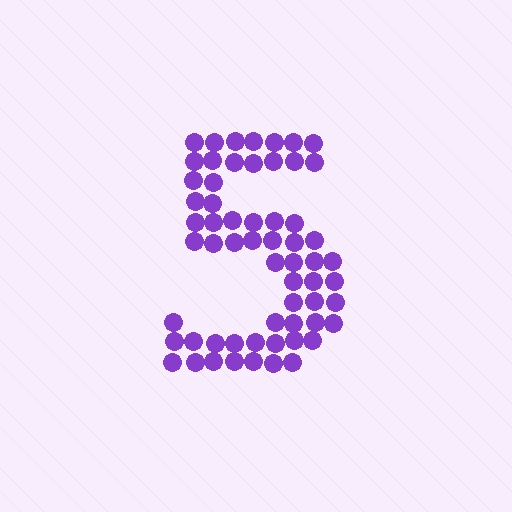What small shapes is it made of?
It is made of small circles.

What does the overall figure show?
The overall figure shows the digit 5.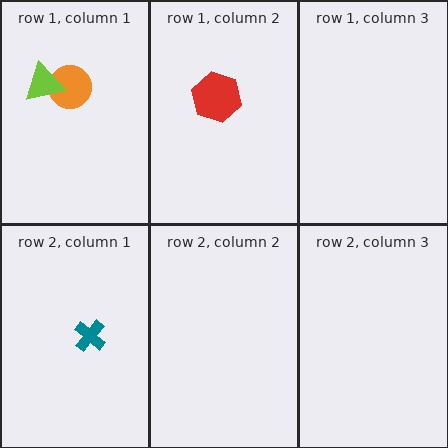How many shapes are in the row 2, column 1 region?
1.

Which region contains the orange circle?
The row 1, column 1 region.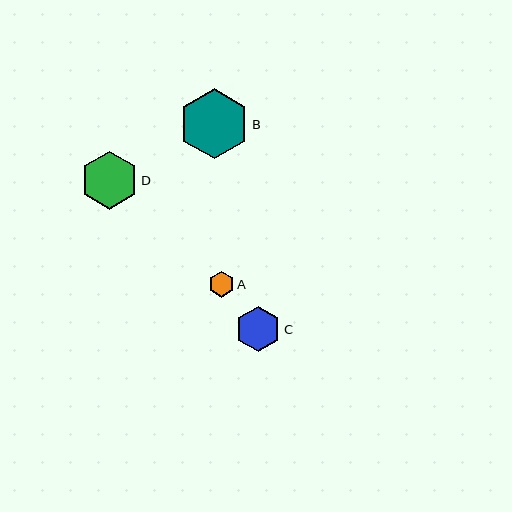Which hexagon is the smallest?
Hexagon A is the smallest with a size of approximately 26 pixels.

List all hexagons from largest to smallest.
From largest to smallest: B, D, C, A.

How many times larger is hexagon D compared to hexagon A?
Hexagon D is approximately 2.2 times the size of hexagon A.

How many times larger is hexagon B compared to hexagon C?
Hexagon B is approximately 1.5 times the size of hexagon C.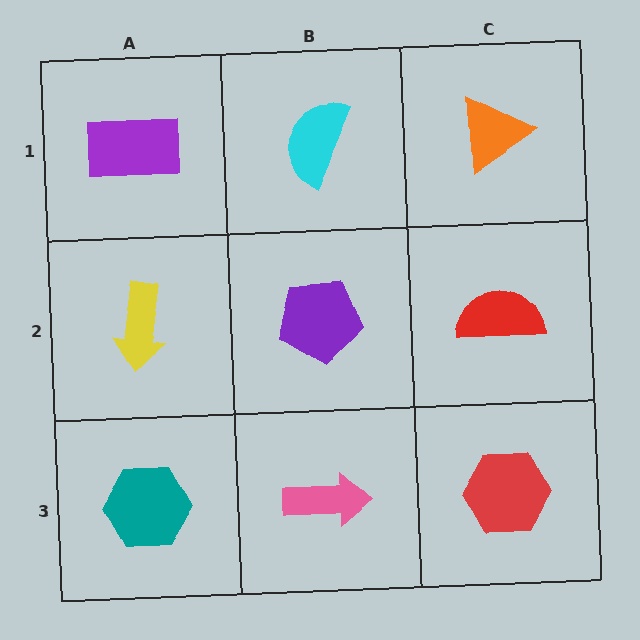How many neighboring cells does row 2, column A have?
3.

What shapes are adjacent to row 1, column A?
A yellow arrow (row 2, column A), a cyan semicircle (row 1, column B).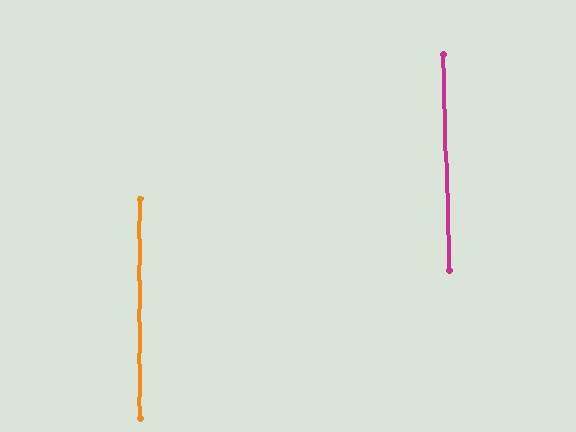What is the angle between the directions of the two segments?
Approximately 1 degree.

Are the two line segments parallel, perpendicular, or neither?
Parallel — their directions differ by only 1.5°.